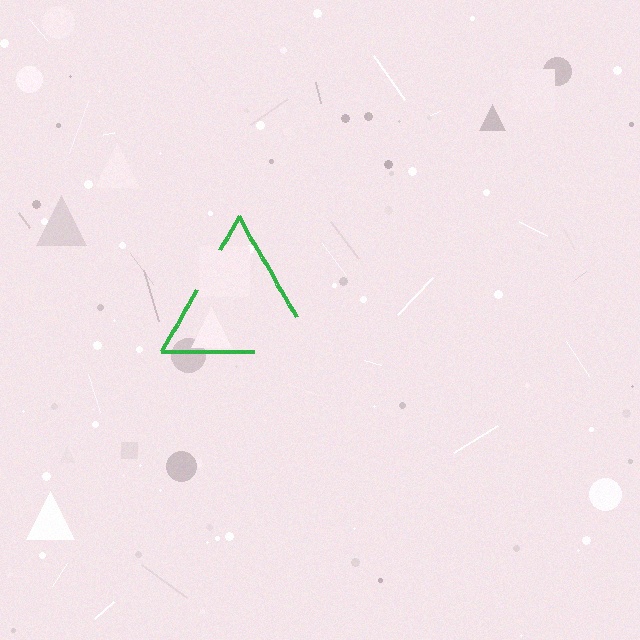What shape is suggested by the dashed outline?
The dashed outline suggests a triangle.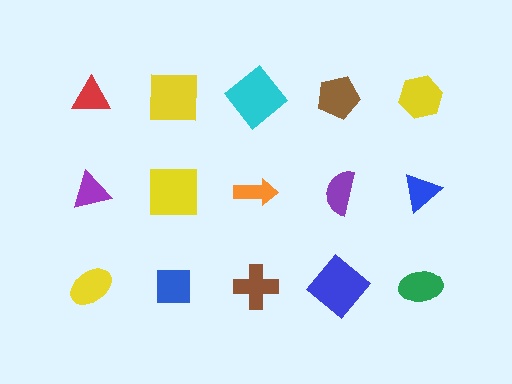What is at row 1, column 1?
A red triangle.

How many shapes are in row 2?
5 shapes.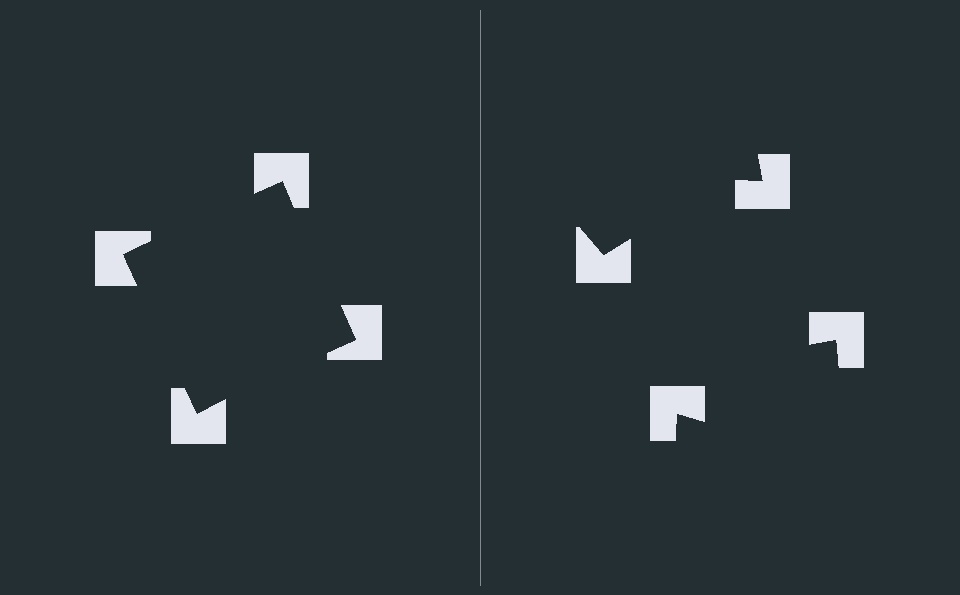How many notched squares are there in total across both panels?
8 — 4 on each side.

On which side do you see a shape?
An illusory square appears on the left side. On the right side the wedge cuts are rotated, so no coherent shape forms.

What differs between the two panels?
The notched squares are positioned identically on both sides; only the wedge orientations differ. On the left they align to a square; on the right they are misaligned.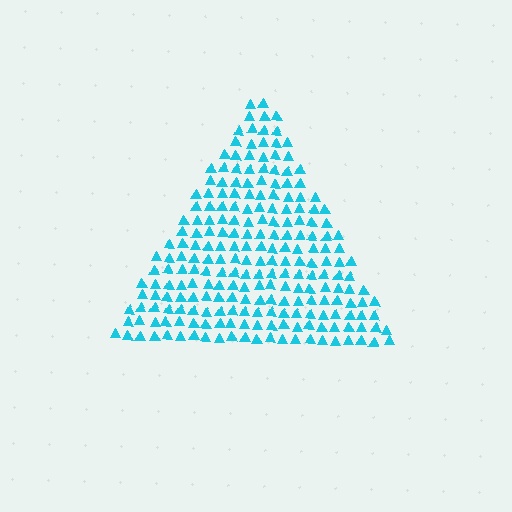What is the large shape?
The large shape is a triangle.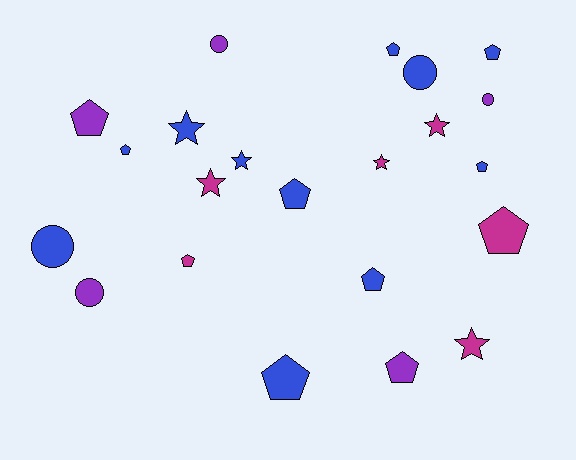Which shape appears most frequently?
Pentagon, with 11 objects.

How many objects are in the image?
There are 22 objects.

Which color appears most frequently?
Blue, with 11 objects.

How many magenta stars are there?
There are 4 magenta stars.